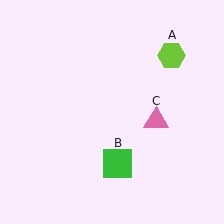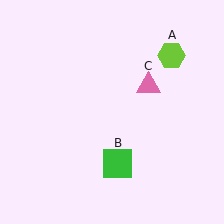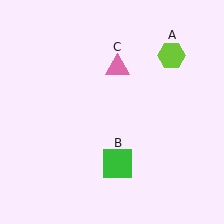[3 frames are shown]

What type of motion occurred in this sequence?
The pink triangle (object C) rotated counterclockwise around the center of the scene.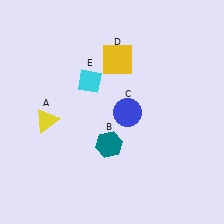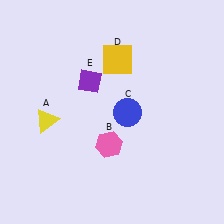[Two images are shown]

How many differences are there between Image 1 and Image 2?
There are 2 differences between the two images.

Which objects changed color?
B changed from teal to pink. E changed from cyan to purple.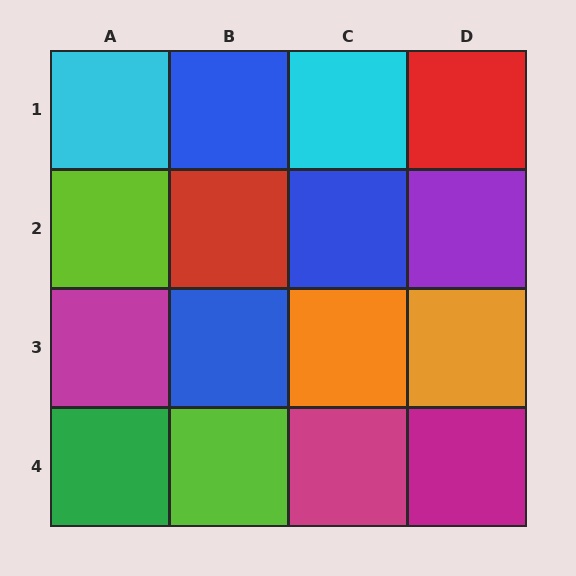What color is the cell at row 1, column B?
Blue.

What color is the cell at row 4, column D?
Magenta.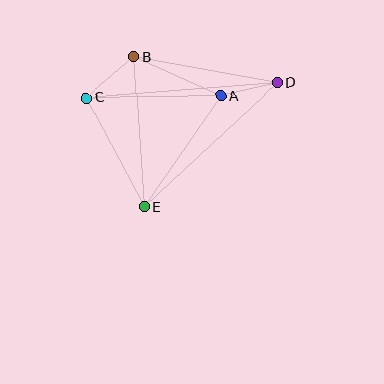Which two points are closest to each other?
Points A and D are closest to each other.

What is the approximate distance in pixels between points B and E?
The distance between B and E is approximately 150 pixels.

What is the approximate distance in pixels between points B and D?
The distance between B and D is approximately 146 pixels.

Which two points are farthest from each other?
Points C and D are farthest from each other.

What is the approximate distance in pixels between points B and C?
The distance between B and C is approximately 63 pixels.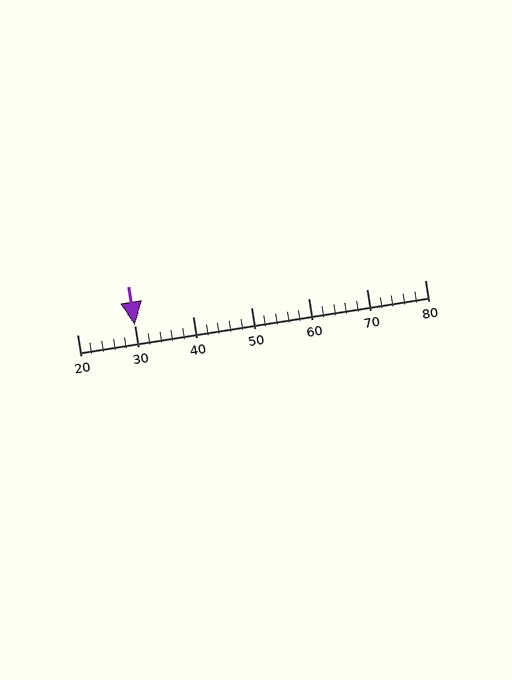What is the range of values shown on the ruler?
The ruler shows values from 20 to 80.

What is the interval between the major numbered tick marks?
The major tick marks are spaced 10 units apart.